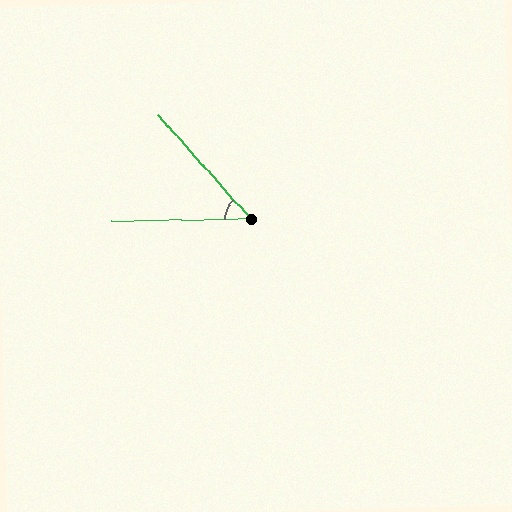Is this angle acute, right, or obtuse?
It is acute.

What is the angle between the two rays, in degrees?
Approximately 49 degrees.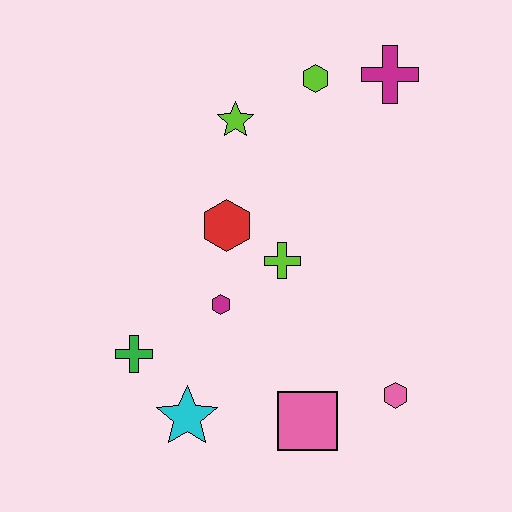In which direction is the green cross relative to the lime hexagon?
The green cross is below the lime hexagon.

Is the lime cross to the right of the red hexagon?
Yes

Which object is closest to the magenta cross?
The lime hexagon is closest to the magenta cross.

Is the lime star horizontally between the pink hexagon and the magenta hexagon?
Yes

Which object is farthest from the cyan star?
The magenta cross is farthest from the cyan star.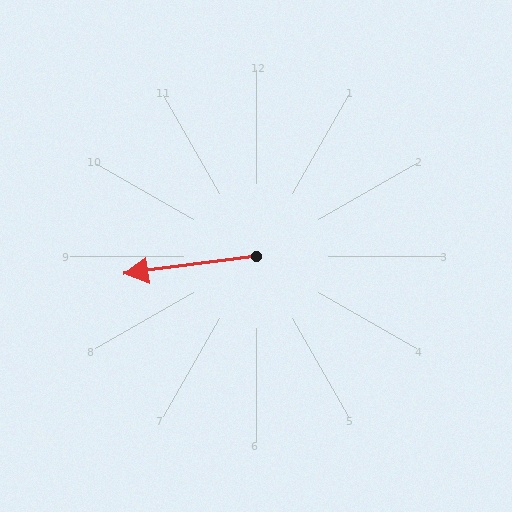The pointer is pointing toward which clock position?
Roughly 9 o'clock.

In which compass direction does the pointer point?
West.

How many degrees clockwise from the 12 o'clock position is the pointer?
Approximately 262 degrees.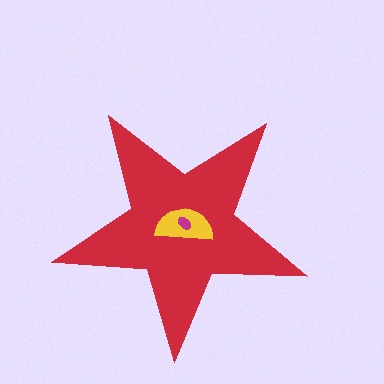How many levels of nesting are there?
3.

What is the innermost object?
The magenta ellipse.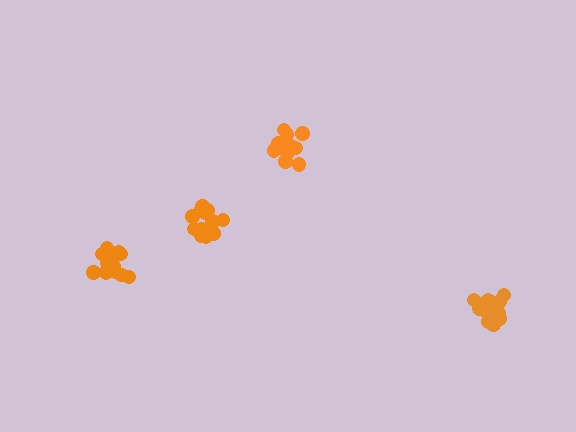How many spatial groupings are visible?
There are 4 spatial groupings.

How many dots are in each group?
Group 1: 15 dots, Group 2: 15 dots, Group 3: 19 dots, Group 4: 14 dots (63 total).